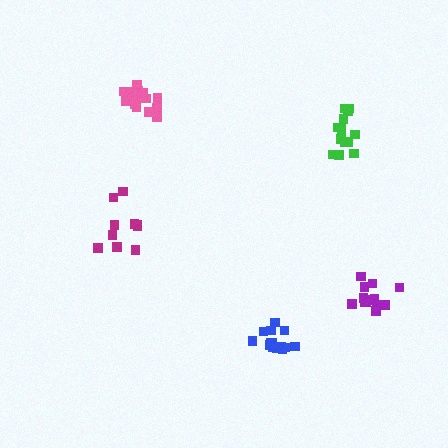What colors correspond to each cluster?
The clusters are colored: pink, purple, blue, magenta, green.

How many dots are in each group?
Group 1: 16 dots, Group 2: 14 dots, Group 3: 14 dots, Group 4: 10 dots, Group 5: 14 dots (68 total).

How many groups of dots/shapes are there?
There are 5 groups.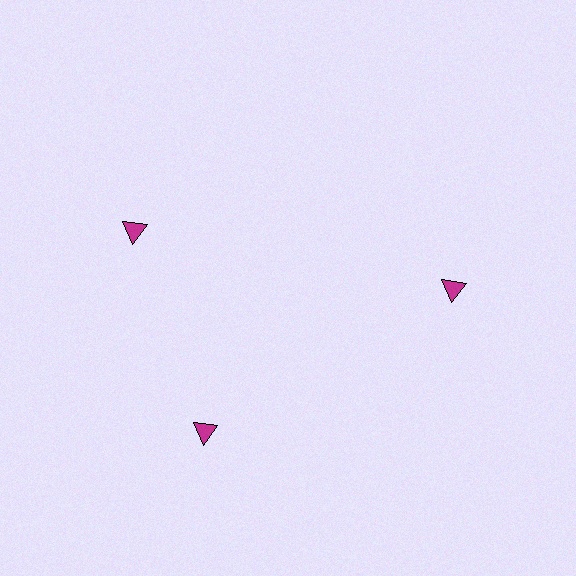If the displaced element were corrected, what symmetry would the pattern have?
It would have 3-fold rotational symmetry — the pattern would map onto itself every 120 degrees.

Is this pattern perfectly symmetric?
No. The 3 magenta triangles are arranged in a ring, but one element near the 11 o'clock position is rotated out of alignment along the ring, breaking the 3-fold rotational symmetry.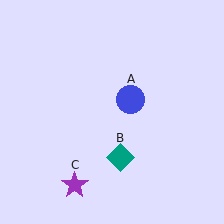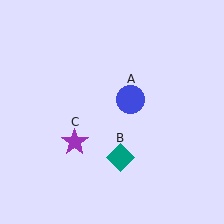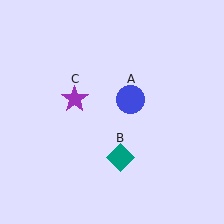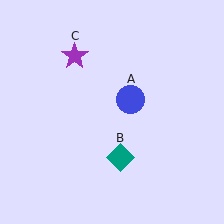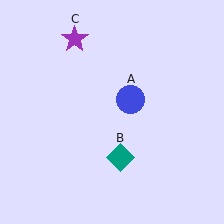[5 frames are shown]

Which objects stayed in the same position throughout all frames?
Blue circle (object A) and teal diamond (object B) remained stationary.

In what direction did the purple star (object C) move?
The purple star (object C) moved up.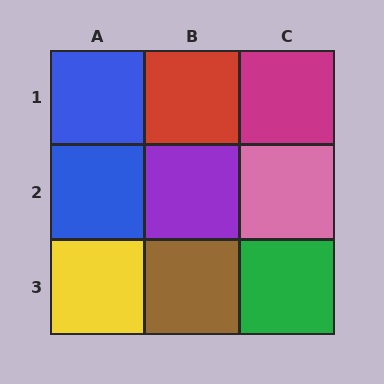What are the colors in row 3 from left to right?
Yellow, brown, green.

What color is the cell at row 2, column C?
Pink.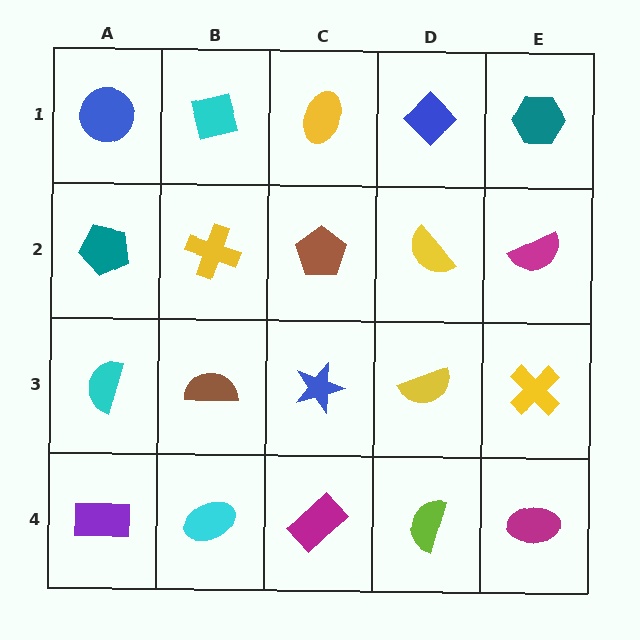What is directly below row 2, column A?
A cyan semicircle.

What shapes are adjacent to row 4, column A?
A cyan semicircle (row 3, column A), a cyan ellipse (row 4, column B).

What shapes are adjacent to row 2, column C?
A yellow ellipse (row 1, column C), a blue star (row 3, column C), a yellow cross (row 2, column B), a yellow semicircle (row 2, column D).